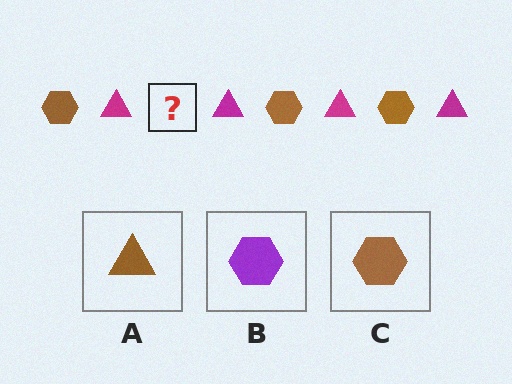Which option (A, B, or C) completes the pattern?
C.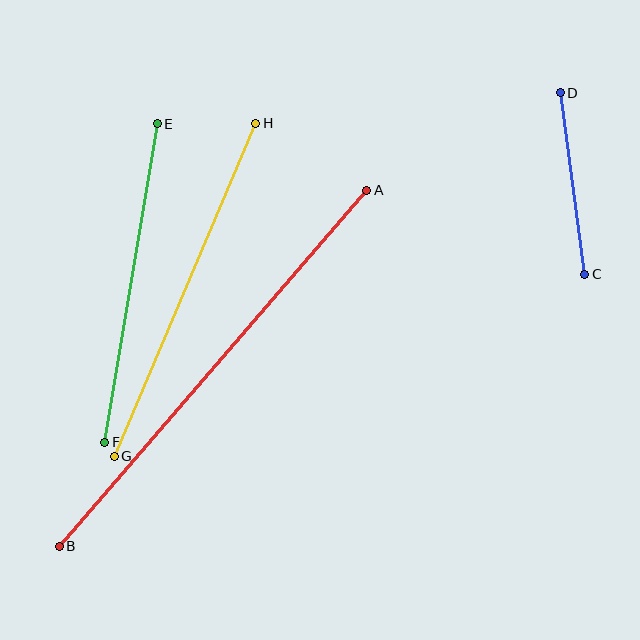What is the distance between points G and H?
The distance is approximately 361 pixels.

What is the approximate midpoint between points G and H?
The midpoint is at approximately (185, 290) pixels.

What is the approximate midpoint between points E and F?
The midpoint is at approximately (131, 283) pixels.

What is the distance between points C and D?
The distance is approximately 183 pixels.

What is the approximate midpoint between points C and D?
The midpoint is at approximately (573, 184) pixels.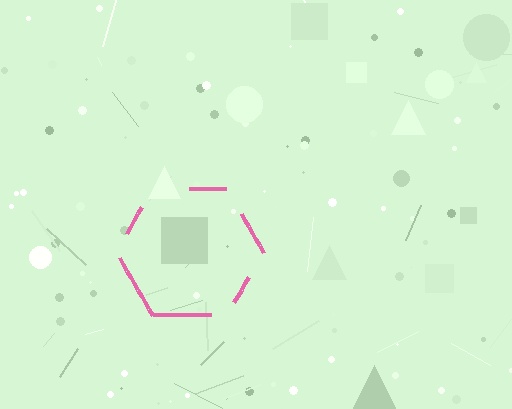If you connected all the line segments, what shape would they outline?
They would outline a hexagon.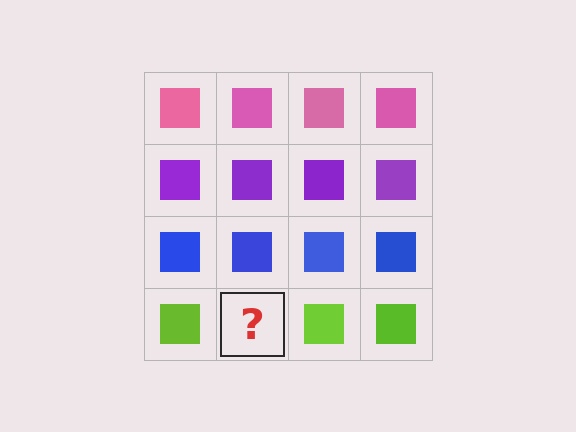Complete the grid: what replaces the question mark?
The question mark should be replaced with a lime square.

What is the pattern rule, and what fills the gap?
The rule is that each row has a consistent color. The gap should be filled with a lime square.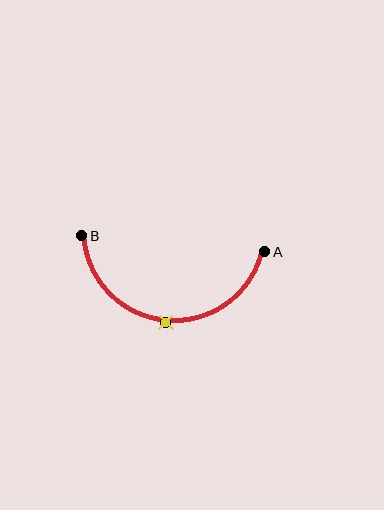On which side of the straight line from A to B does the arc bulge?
The arc bulges below the straight line connecting A and B.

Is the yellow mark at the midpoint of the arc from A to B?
Yes. The yellow mark lies on the arc at equal arc-length from both A and B — it is the arc midpoint.